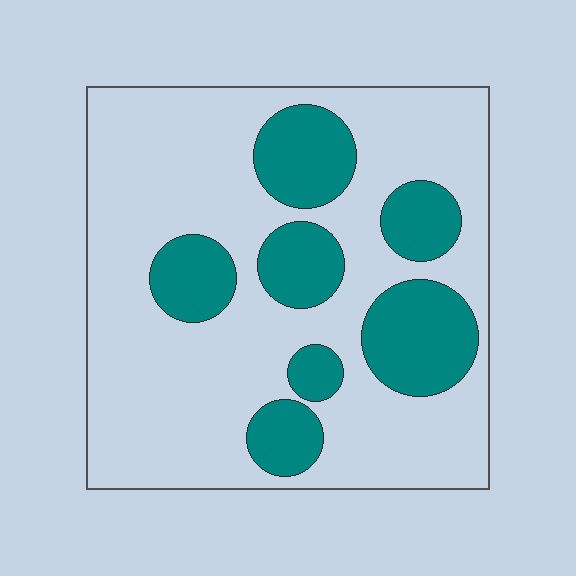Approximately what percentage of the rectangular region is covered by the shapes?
Approximately 25%.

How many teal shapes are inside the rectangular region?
7.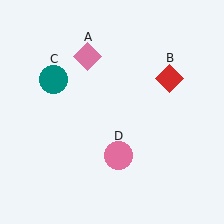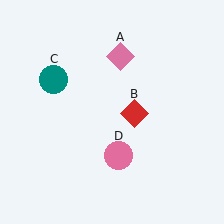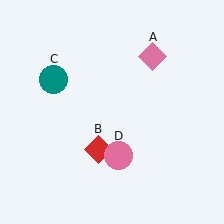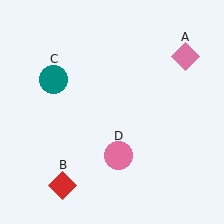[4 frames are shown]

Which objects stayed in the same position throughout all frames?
Teal circle (object C) and pink circle (object D) remained stationary.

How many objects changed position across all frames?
2 objects changed position: pink diamond (object A), red diamond (object B).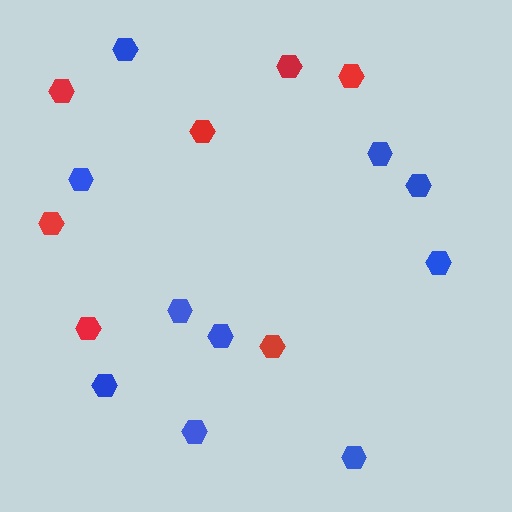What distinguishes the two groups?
There are 2 groups: one group of blue hexagons (10) and one group of red hexagons (7).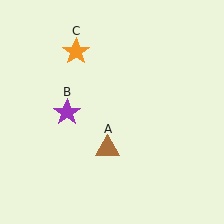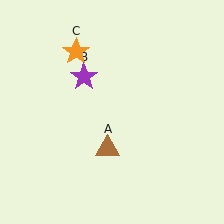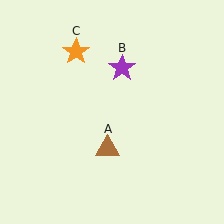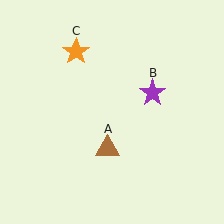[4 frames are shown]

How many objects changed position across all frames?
1 object changed position: purple star (object B).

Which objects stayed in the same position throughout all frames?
Brown triangle (object A) and orange star (object C) remained stationary.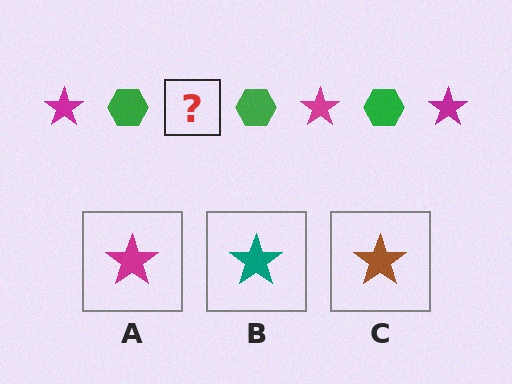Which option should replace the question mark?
Option A.